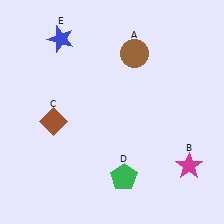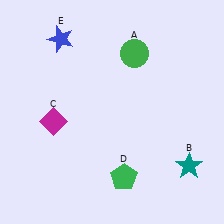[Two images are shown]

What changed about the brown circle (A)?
In Image 1, A is brown. In Image 2, it changed to green.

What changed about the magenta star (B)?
In Image 1, B is magenta. In Image 2, it changed to teal.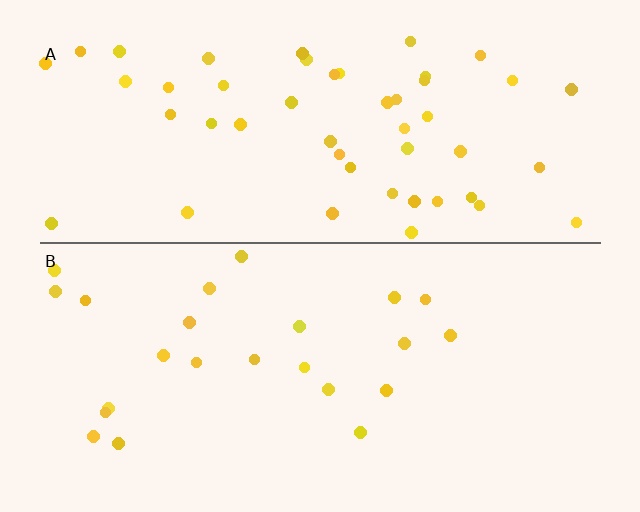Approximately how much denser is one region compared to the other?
Approximately 2.1× — region A over region B.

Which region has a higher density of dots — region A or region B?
A (the top).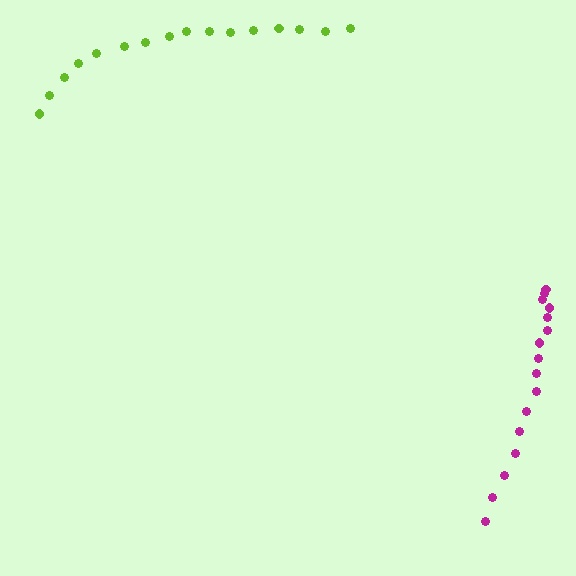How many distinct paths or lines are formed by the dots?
There are 2 distinct paths.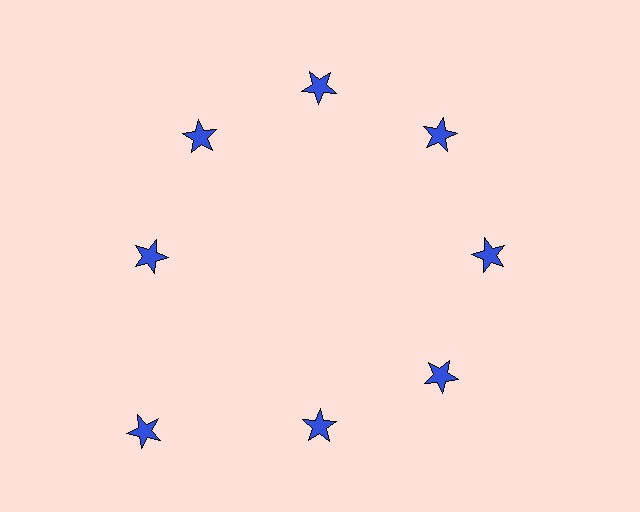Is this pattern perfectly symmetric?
No. The 8 blue stars are arranged in a ring, but one element near the 8 o'clock position is pushed outward from the center, breaking the 8-fold rotational symmetry.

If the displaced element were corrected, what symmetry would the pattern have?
It would have 8-fold rotational symmetry — the pattern would map onto itself every 45 degrees.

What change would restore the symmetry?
The symmetry would be restored by moving it inward, back onto the ring so that all 8 stars sit at equal angles and equal distance from the center.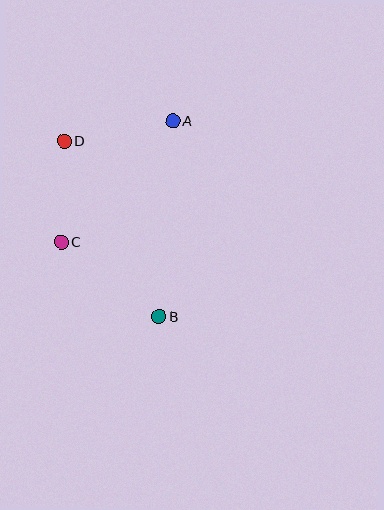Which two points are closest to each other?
Points C and D are closest to each other.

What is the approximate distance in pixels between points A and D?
The distance between A and D is approximately 111 pixels.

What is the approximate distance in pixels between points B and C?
The distance between B and C is approximately 123 pixels.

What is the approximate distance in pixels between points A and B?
The distance between A and B is approximately 196 pixels.